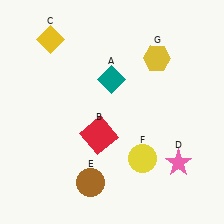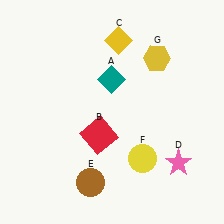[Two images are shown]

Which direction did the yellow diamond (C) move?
The yellow diamond (C) moved right.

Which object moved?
The yellow diamond (C) moved right.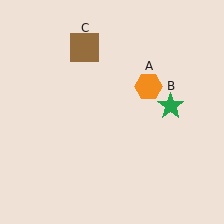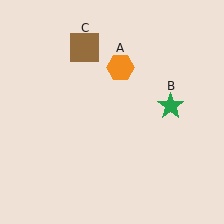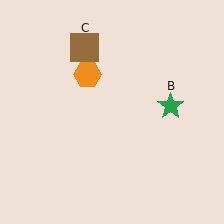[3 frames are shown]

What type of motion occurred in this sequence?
The orange hexagon (object A) rotated counterclockwise around the center of the scene.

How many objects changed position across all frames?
1 object changed position: orange hexagon (object A).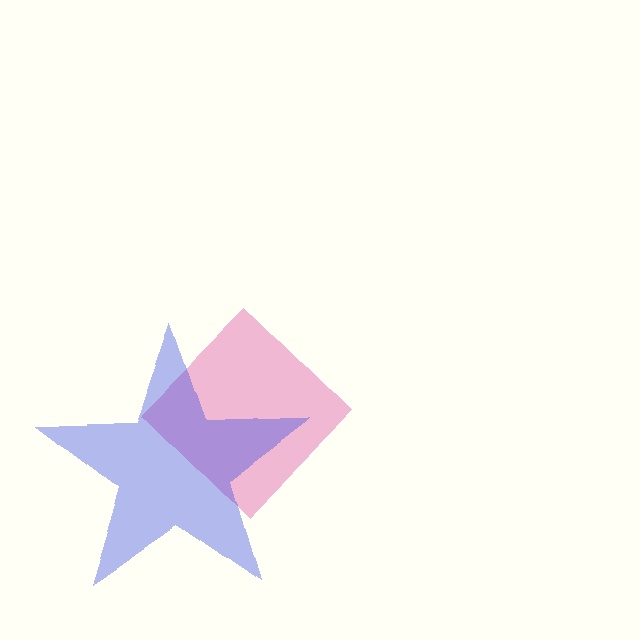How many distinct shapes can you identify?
There are 2 distinct shapes: a pink diamond, a blue star.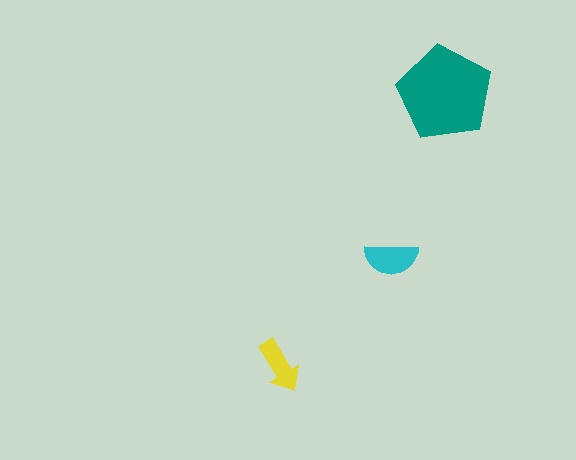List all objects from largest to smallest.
The teal pentagon, the cyan semicircle, the yellow arrow.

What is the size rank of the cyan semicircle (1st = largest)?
2nd.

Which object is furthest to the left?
The yellow arrow is leftmost.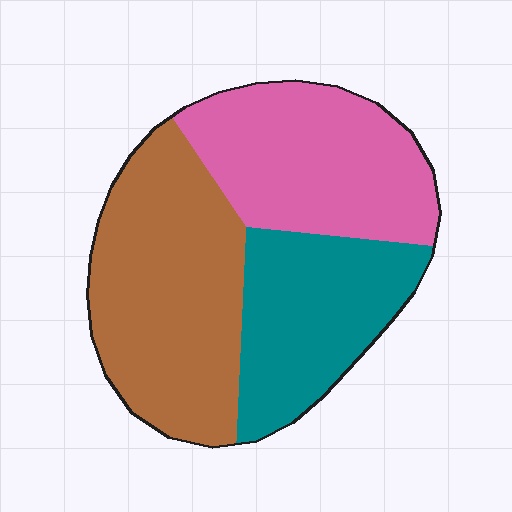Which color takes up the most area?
Brown, at roughly 40%.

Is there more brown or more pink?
Brown.